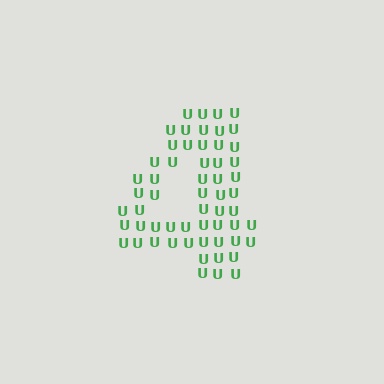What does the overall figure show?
The overall figure shows the digit 4.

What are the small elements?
The small elements are letter U's.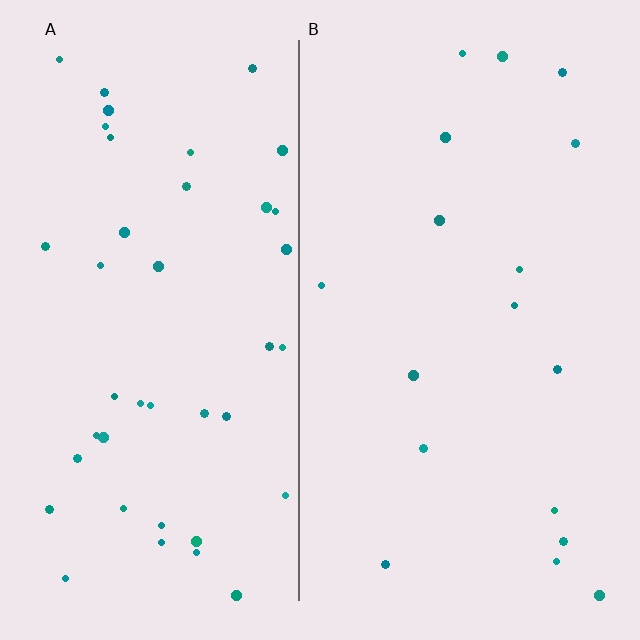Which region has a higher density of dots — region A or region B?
A (the left).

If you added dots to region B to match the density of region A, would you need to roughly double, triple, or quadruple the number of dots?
Approximately double.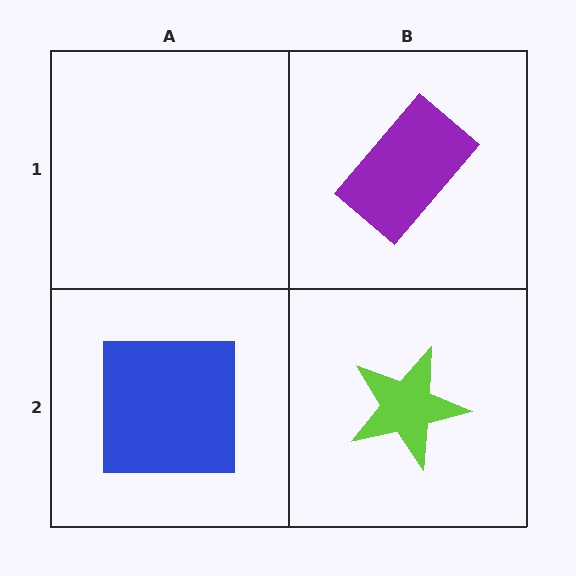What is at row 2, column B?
A lime star.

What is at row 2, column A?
A blue square.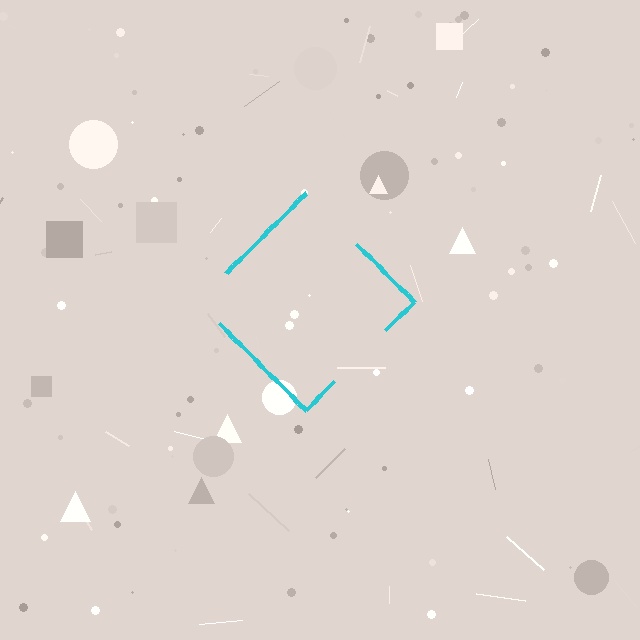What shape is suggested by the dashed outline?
The dashed outline suggests a diamond.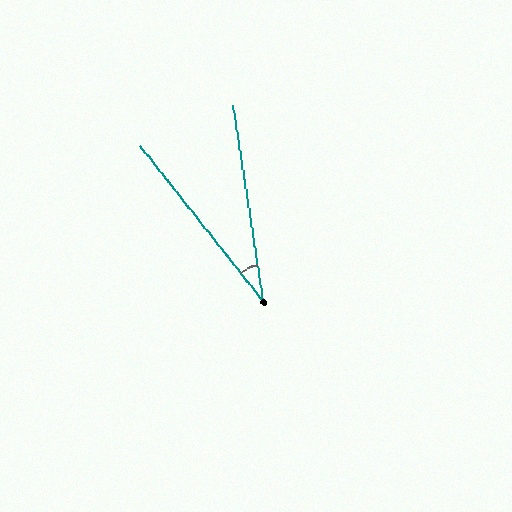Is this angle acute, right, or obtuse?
It is acute.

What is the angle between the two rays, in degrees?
Approximately 30 degrees.